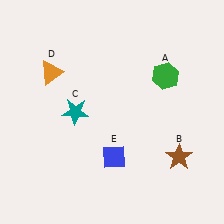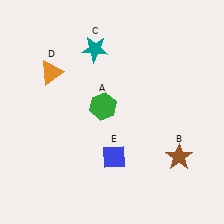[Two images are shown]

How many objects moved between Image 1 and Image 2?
2 objects moved between the two images.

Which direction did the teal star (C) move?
The teal star (C) moved up.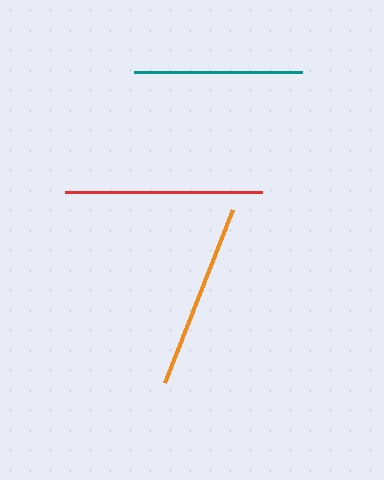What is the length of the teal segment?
The teal segment is approximately 168 pixels long.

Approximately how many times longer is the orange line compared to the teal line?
The orange line is approximately 1.1 times the length of the teal line.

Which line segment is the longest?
The red line is the longest at approximately 197 pixels.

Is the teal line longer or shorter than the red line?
The red line is longer than the teal line.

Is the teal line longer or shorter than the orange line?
The orange line is longer than the teal line.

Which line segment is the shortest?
The teal line is the shortest at approximately 168 pixels.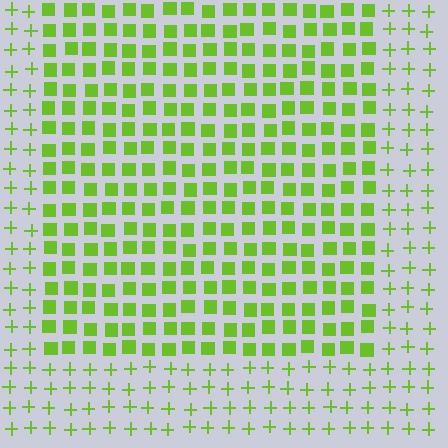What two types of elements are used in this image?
The image uses squares inside the rectangle region and plus signs outside it.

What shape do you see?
I see a rectangle.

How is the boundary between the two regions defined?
The boundary is defined by a change in element shape: squares inside vs. plus signs outside. All elements share the same color and spacing.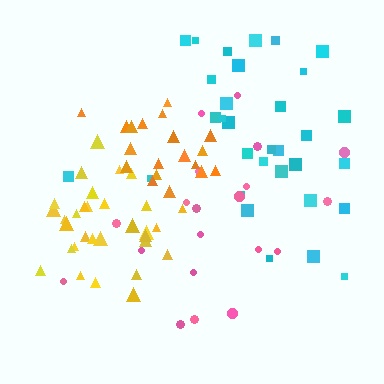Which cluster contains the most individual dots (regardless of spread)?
Cyan (32).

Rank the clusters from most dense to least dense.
yellow, orange, cyan, pink.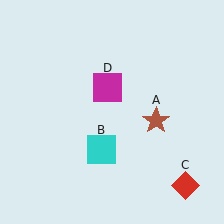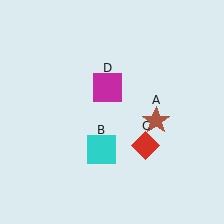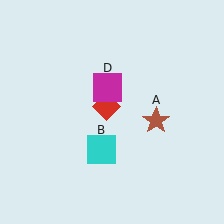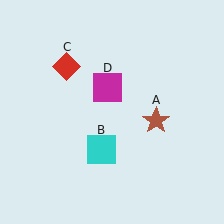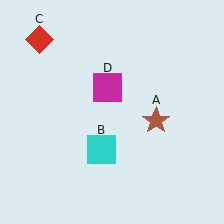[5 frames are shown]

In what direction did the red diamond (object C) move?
The red diamond (object C) moved up and to the left.